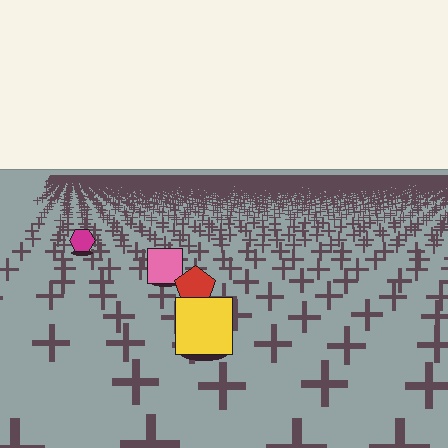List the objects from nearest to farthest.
From nearest to farthest: the yellow square, the red pentagon, the pink square, the magenta hexagon.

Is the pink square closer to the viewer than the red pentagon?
No. The red pentagon is closer — you can tell from the texture gradient: the ground texture is coarser near it.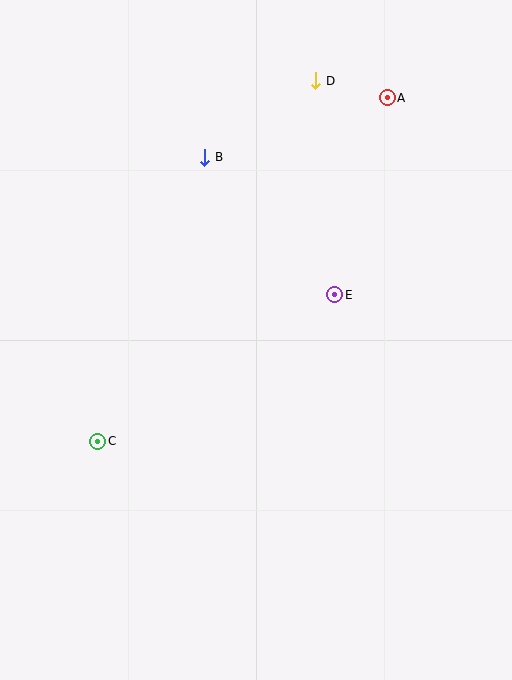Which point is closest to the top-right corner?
Point A is closest to the top-right corner.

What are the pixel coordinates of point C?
Point C is at (98, 441).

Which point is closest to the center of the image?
Point E at (335, 295) is closest to the center.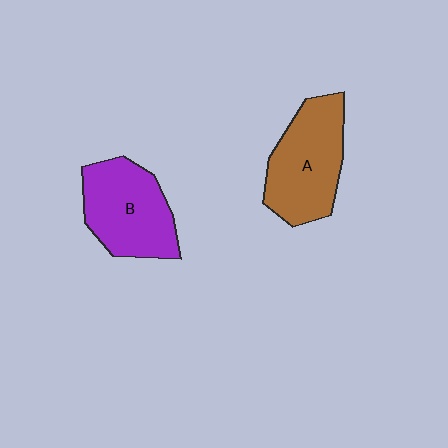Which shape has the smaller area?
Shape B (purple).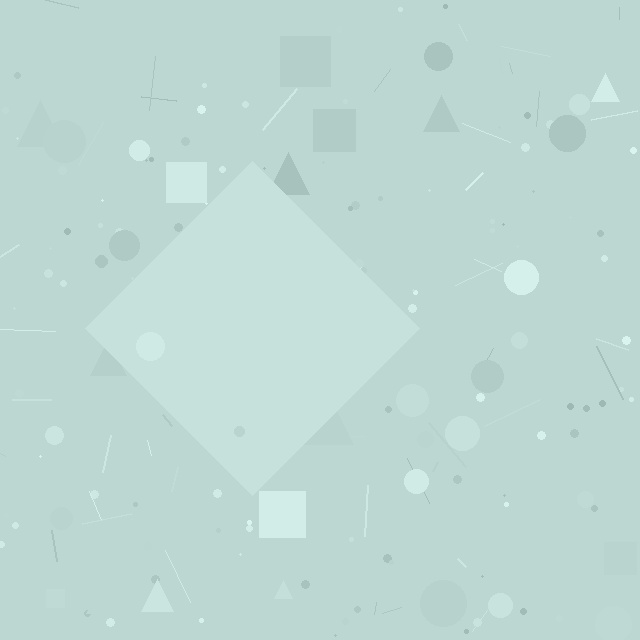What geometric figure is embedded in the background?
A diamond is embedded in the background.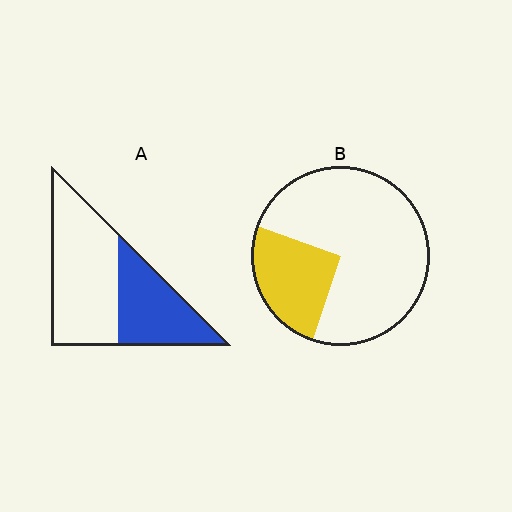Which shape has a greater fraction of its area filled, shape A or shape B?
Shape A.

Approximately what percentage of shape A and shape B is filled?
A is approximately 40% and B is approximately 25%.